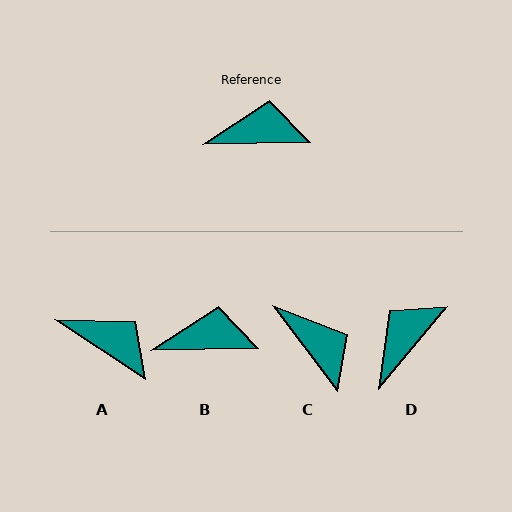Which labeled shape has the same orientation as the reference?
B.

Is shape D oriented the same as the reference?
No, it is off by about 49 degrees.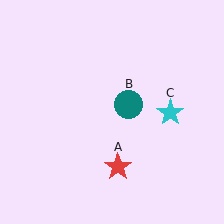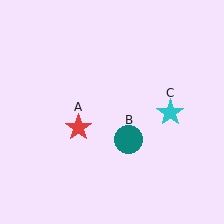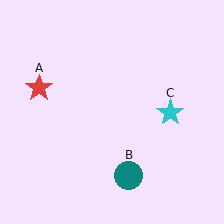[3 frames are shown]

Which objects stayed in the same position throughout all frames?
Cyan star (object C) remained stationary.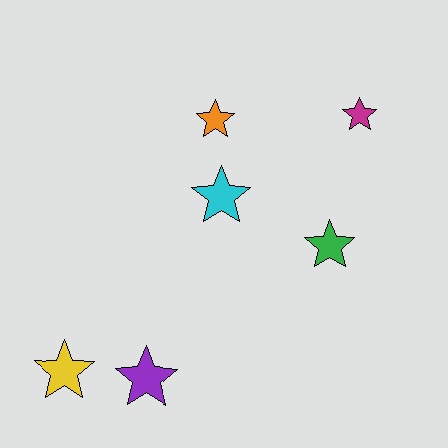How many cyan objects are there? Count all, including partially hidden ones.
There is 1 cyan object.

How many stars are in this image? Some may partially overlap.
There are 6 stars.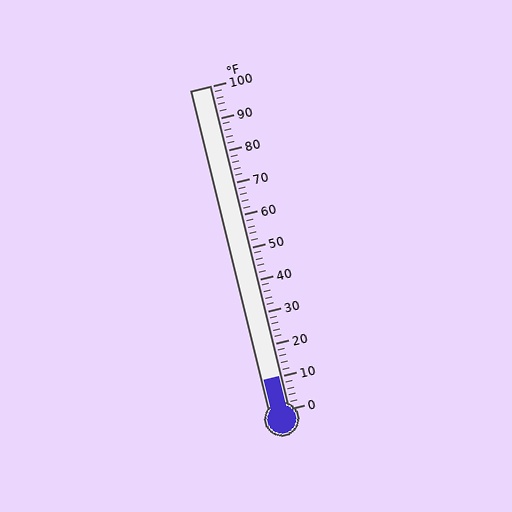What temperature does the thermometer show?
The thermometer shows approximately 10°F.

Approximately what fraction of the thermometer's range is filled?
The thermometer is filled to approximately 10% of its range.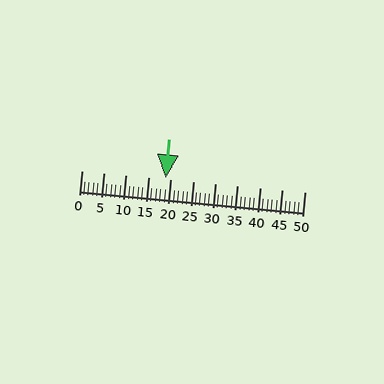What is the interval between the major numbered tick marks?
The major tick marks are spaced 5 units apart.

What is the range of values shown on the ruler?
The ruler shows values from 0 to 50.